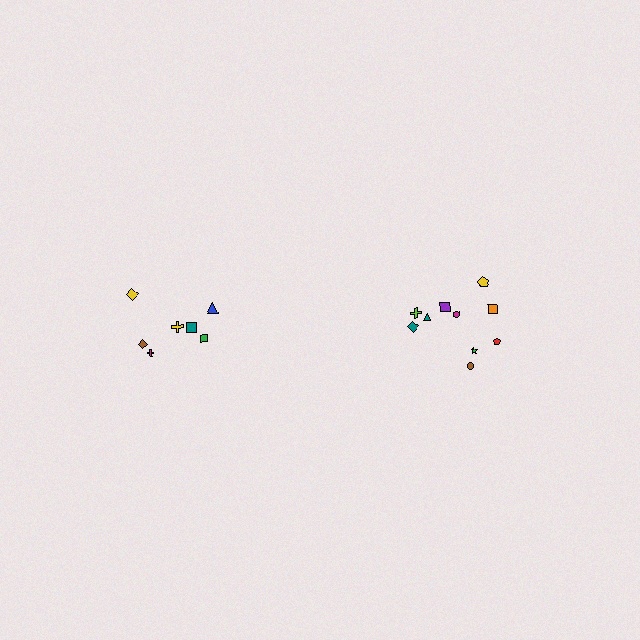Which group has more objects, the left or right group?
The right group.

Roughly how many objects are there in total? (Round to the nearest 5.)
Roughly 15 objects in total.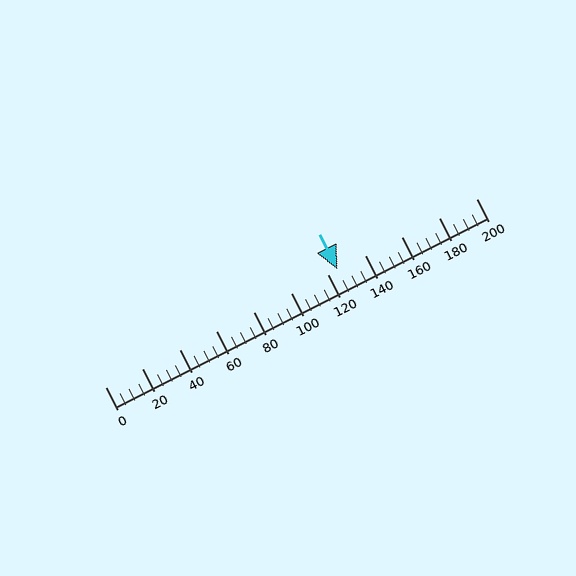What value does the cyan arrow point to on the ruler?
The cyan arrow points to approximately 125.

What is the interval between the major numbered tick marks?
The major tick marks are spaced 20 units apart.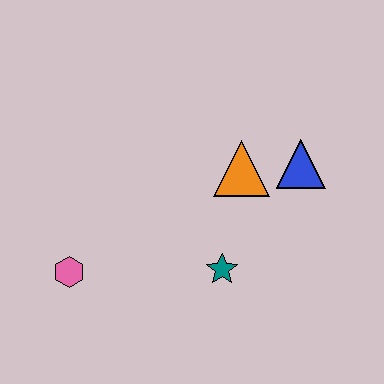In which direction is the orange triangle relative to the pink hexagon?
The orange triangle is to the right of the pink hexagon.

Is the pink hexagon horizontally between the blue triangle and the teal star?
No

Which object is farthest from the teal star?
The pink hexagon is farthest from the teal star.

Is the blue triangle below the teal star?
No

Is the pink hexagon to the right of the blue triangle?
No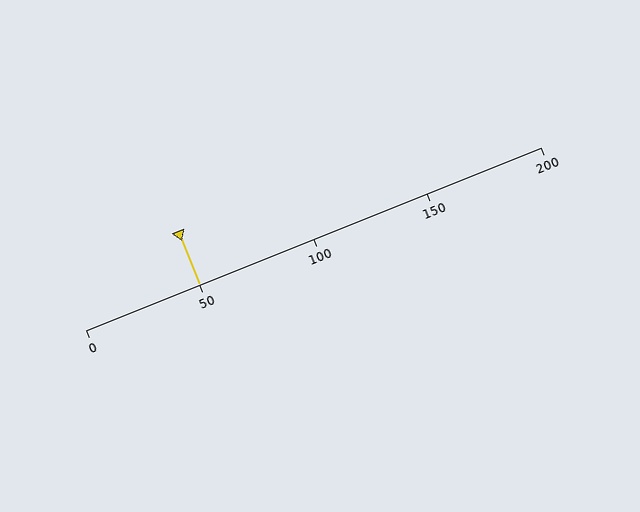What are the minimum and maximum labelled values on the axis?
The axis runs from 0 to 200.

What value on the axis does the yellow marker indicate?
The marker indicates approximately 50.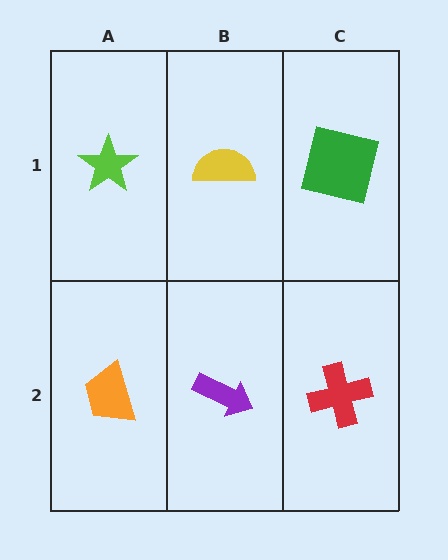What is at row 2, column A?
An orange trapezoid.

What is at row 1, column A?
A lime star.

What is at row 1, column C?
A green square.